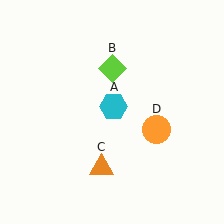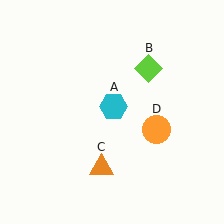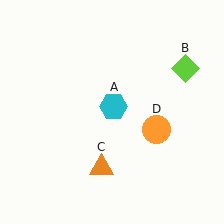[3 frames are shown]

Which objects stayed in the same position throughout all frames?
Cyan hexagon (object A) and orange triangle (object C) and orange circle (object D) remained stationary.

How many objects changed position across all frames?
1 object changed position: lime diamond (object B).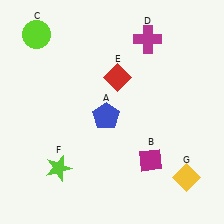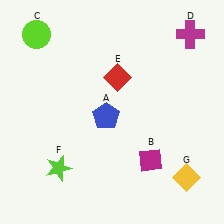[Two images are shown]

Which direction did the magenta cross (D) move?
The magenta cross (D) moved right.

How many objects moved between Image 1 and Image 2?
1 object moved between the two images.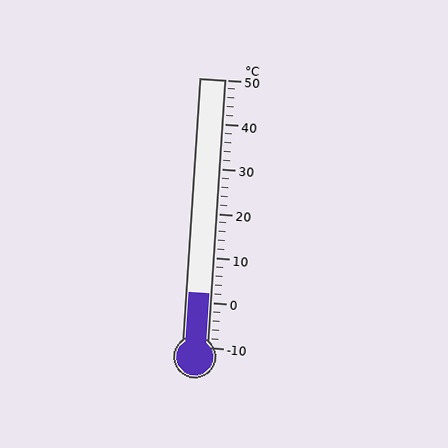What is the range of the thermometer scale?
The thermometer scale ranges from -10°C to 50°C.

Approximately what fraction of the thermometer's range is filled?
The thermometer is filled to approximately 20% of its range.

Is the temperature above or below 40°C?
The temperature is below 40°C.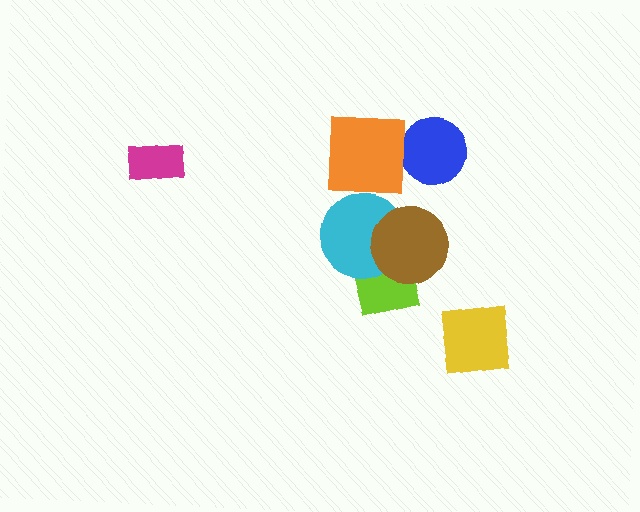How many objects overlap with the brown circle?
2 objects overlap with the brown circle.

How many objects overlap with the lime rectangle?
2 objects overlap with the lime rectangle.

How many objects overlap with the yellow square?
0 objects overlap with the yellow square.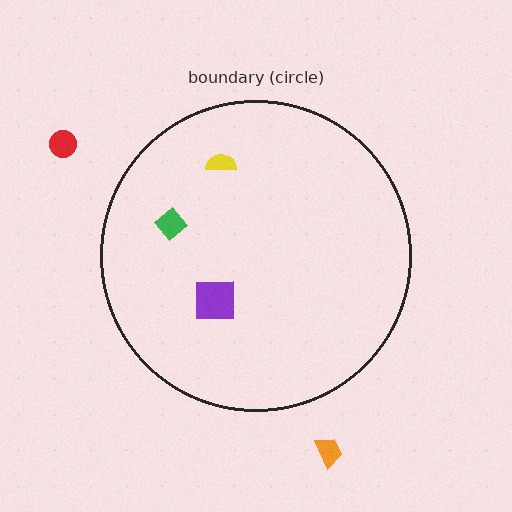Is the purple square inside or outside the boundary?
Inside.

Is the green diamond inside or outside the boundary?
Inside.